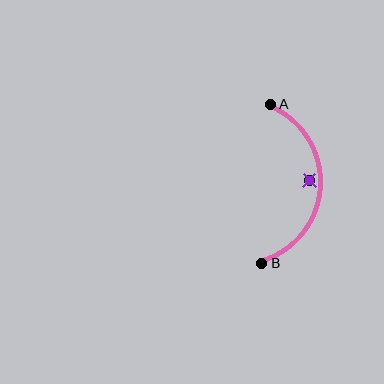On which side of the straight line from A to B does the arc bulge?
The arc bulges to the right of the straight line connecting A and B.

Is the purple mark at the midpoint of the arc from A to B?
No — the purple mark does not lie on the arc at all. It sits slightly inside the curve.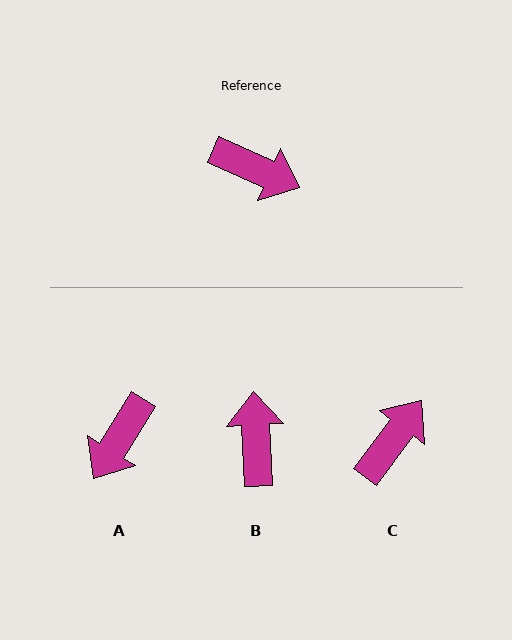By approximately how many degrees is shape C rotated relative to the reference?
Approximately 77 degrees counter-clockwise.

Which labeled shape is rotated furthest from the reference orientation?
B, about 117 degrees away.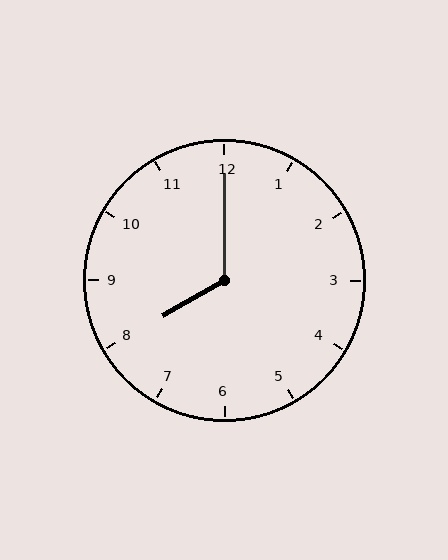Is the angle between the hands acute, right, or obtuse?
It is obtuse.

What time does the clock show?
8:00.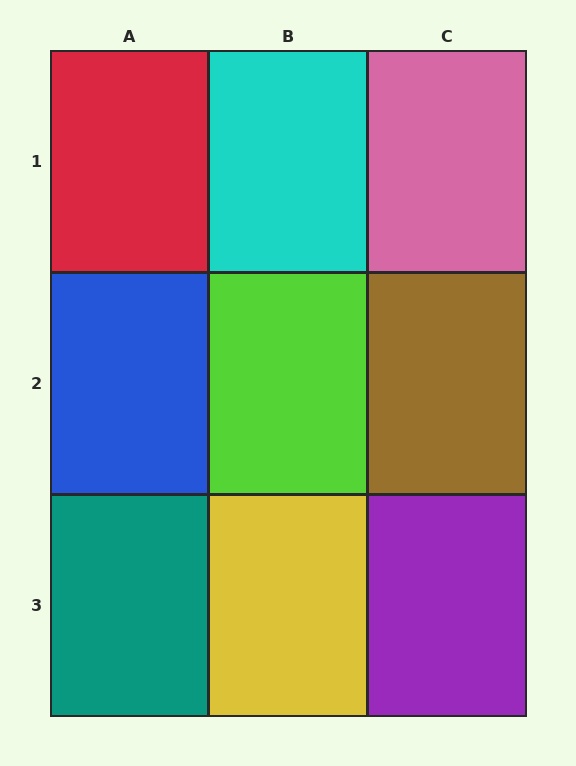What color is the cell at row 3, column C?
Purple.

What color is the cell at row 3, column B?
Yellow.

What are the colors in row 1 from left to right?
Red, cyan, pink.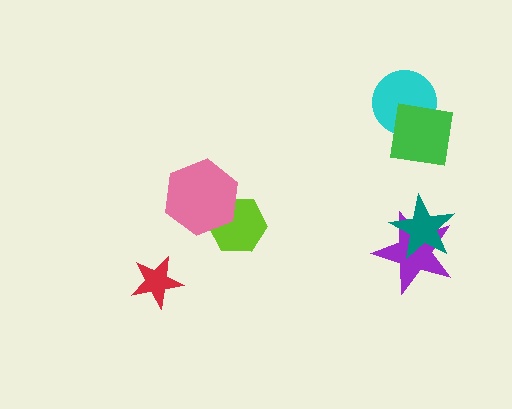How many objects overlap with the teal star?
1 object overlaps with the teal star.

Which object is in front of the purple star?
The teal star is in front of the purple star.